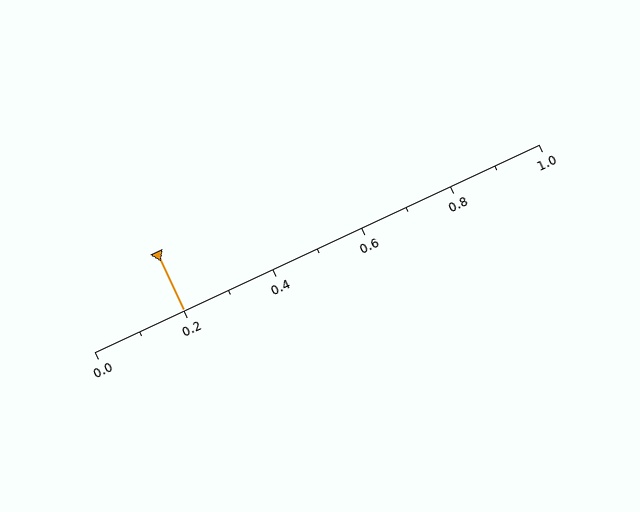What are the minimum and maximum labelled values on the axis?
The axis runs from 0.0 to 1.0.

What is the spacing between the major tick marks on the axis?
The major ticks are spaced 0.2 apart.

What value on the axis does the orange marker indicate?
The marker indicates approximately 0.2.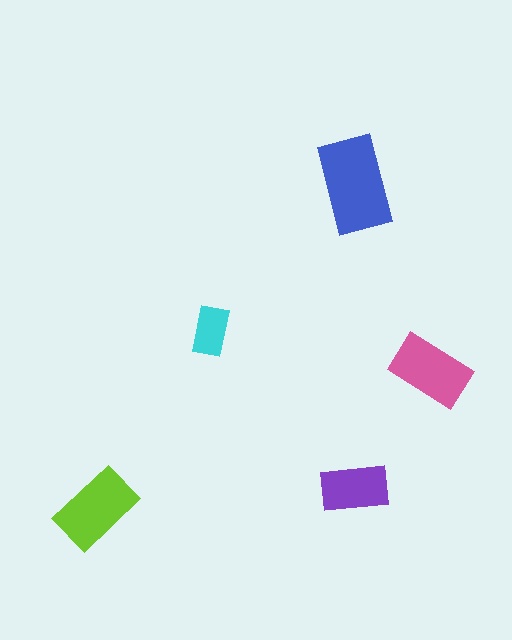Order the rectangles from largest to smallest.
the blue one, the lime one, the pink one, the purple one, the cyan one.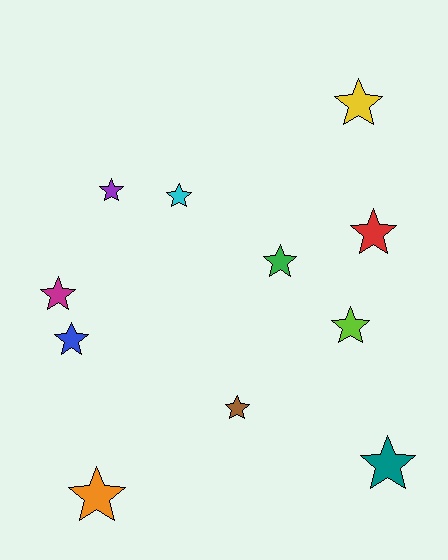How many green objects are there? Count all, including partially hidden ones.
There is 1 green object.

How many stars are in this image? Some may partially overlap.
There are 11 stars.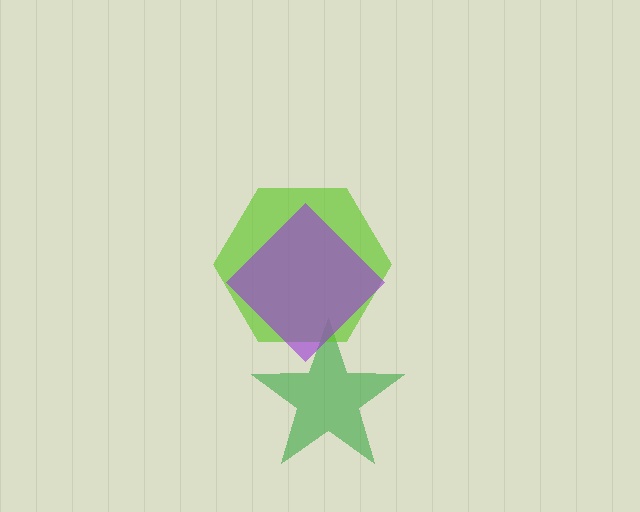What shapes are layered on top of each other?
The layered shapes are: a green star, a lime hexagon, a purple diamond.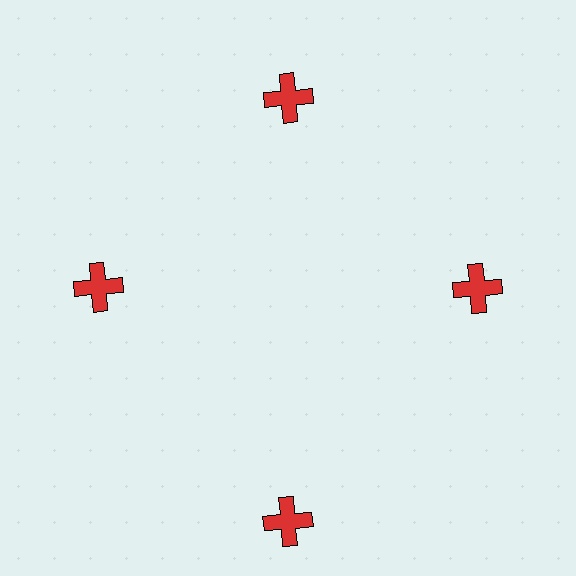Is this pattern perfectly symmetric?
No. The 4 red crosses are arranged in a ring, but one element near the 6 o'clock position is pushed outward from the center, breaking the 4-fold rotational symmetry.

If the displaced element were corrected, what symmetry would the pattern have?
It would have 4-fold rotational symmetry — the pattern would map onto itself every 90 degrees.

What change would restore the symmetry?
The symmetry would be restored by moving it inward, back onto the ring so that all 4 crosses sit at equal angles and equal distance from the center.